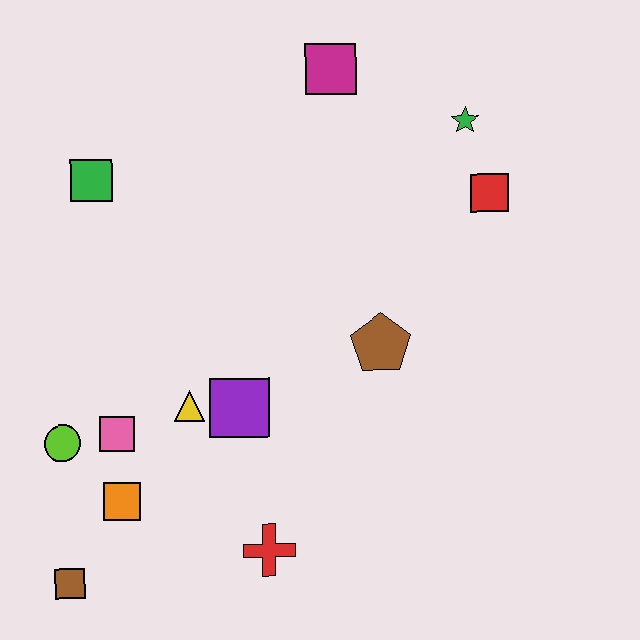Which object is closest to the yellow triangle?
The purple square is closest to the yellow triangle.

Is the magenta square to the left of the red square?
Yes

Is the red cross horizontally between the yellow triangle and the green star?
Yes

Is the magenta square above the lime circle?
Yes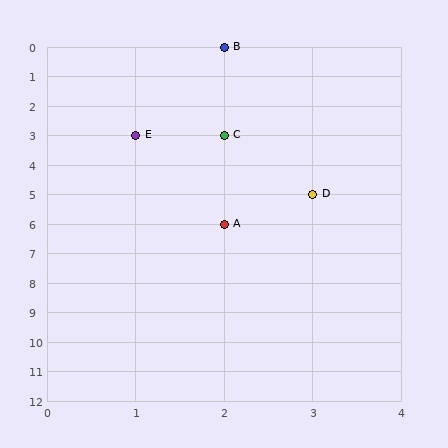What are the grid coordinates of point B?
Point B is at grid coordinates (2, 0).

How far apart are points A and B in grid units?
Points A and B are 6 rows apart.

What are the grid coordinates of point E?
Point E is at grid coordinates (1, 3).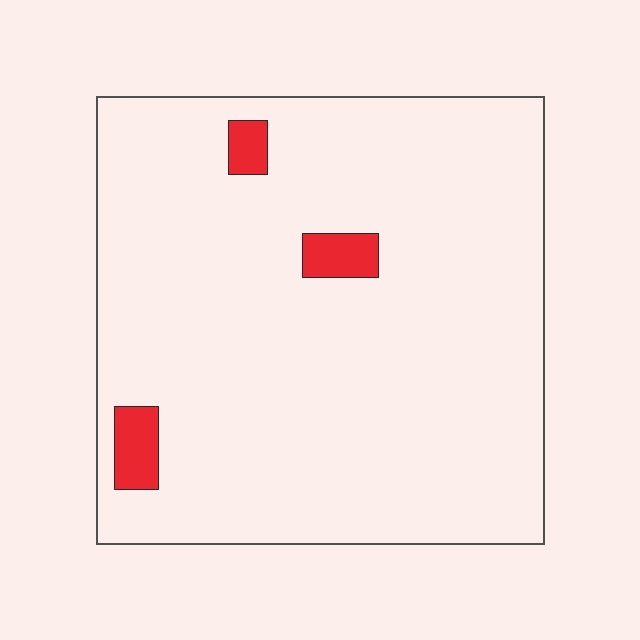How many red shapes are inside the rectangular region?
3.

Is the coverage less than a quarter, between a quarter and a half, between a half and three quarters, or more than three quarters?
Less than a quarter.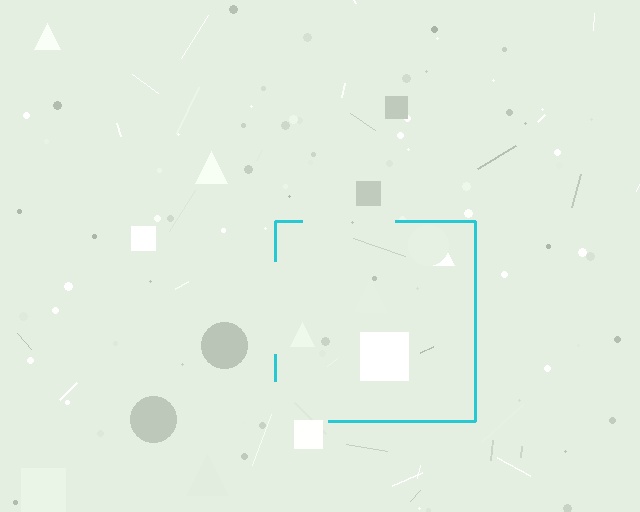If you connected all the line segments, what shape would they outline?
They would outline a square.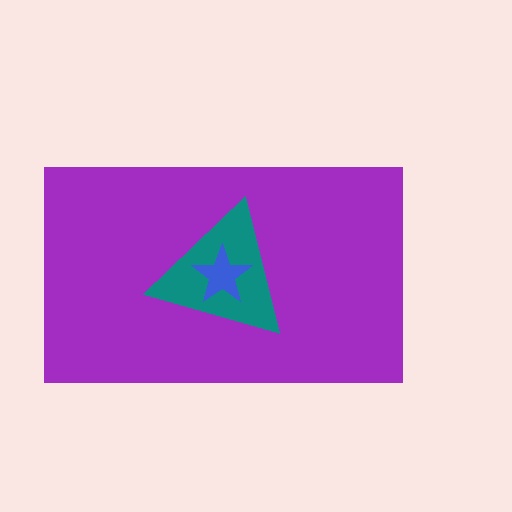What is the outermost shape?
The purple rectangle.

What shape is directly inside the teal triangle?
The blue star.